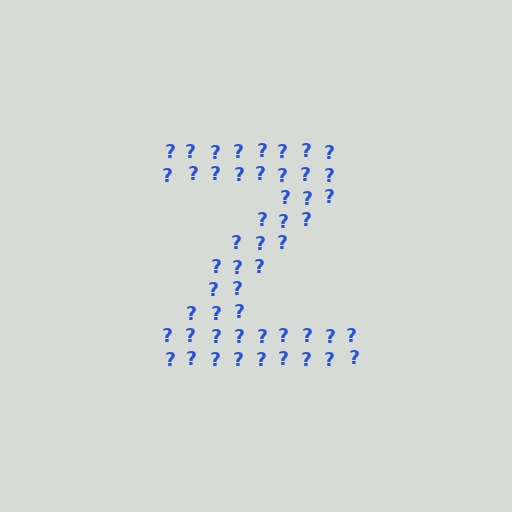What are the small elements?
The small elements are question marks.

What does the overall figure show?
The overall figure shows the letter Z.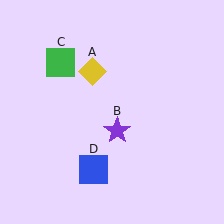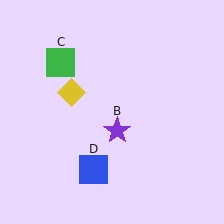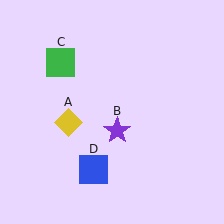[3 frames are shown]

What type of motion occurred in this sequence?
The yellow diamond (object A) rotated counterclockwise around the center of the scene.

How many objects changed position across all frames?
1 object changed position: yellow diamond (object A).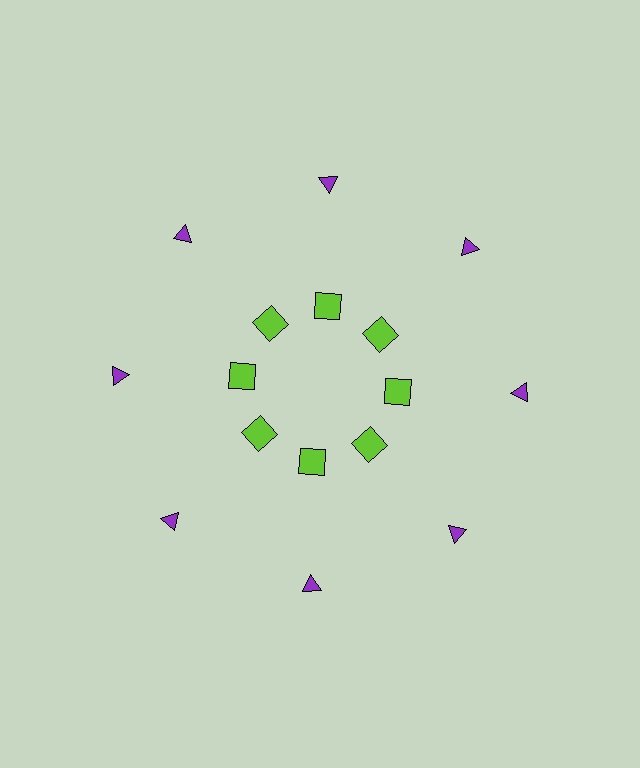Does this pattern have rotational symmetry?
Yes, this pattern has 8-fold rotational symmetry. It looks the same after rotating 45 degrees around the center.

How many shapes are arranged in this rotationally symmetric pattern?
There are 16 shapes, arranged in 8 groups of 2.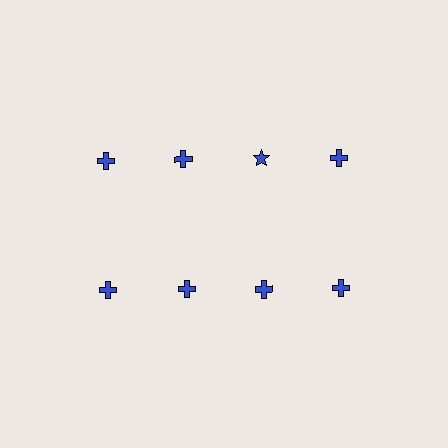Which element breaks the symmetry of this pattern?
The blue star in the top row, center column breaks the symmetry. All other shapes are blue crosses.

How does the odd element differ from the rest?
It has a different shape: star instead of cross.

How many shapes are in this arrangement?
There are 8 shapes arranged in a grid pattern.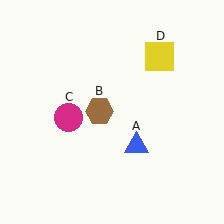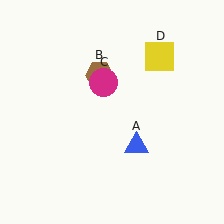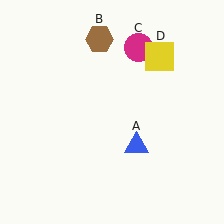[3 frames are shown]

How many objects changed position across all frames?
2 objects changed position: brown hexagon (object B), magenta circle (object C).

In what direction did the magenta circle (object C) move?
The magenta circle (object C) moved up and to the right.